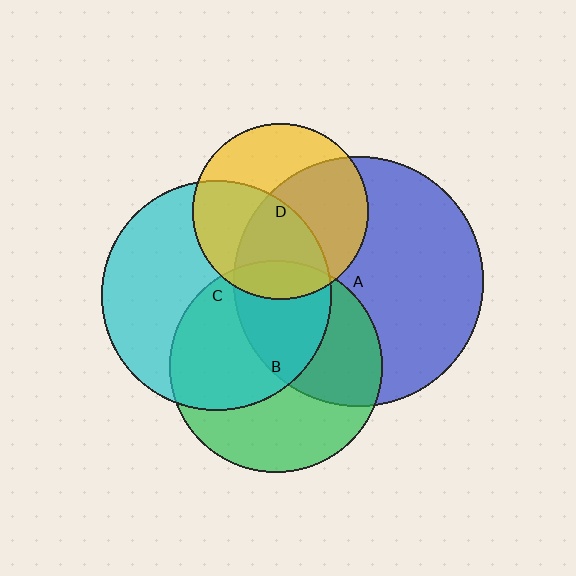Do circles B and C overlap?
Yes.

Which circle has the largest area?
Circle A (blue).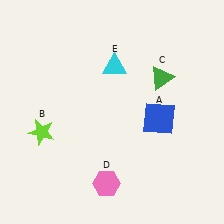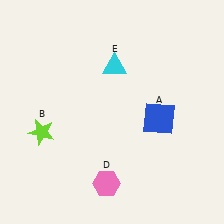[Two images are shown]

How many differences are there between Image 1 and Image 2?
There is 1 difference between the two images.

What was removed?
The green triangle (C) was removed in Image 2.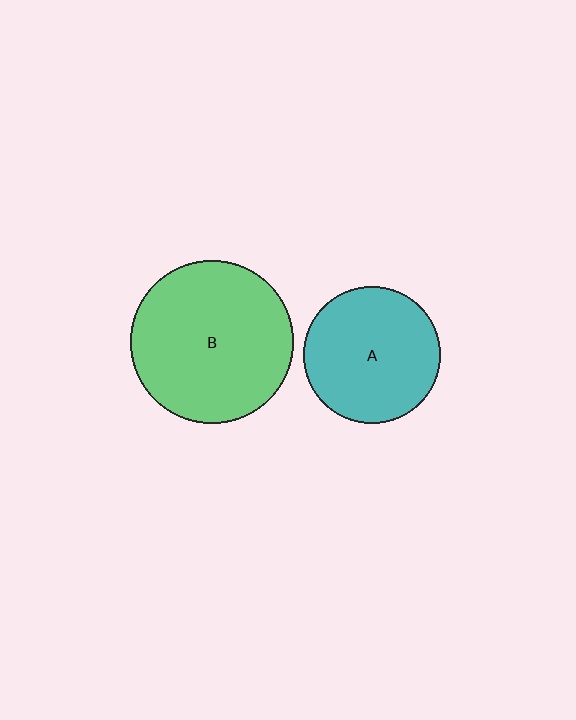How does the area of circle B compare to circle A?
Approximately 1.4 times.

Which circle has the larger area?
Circle B (green).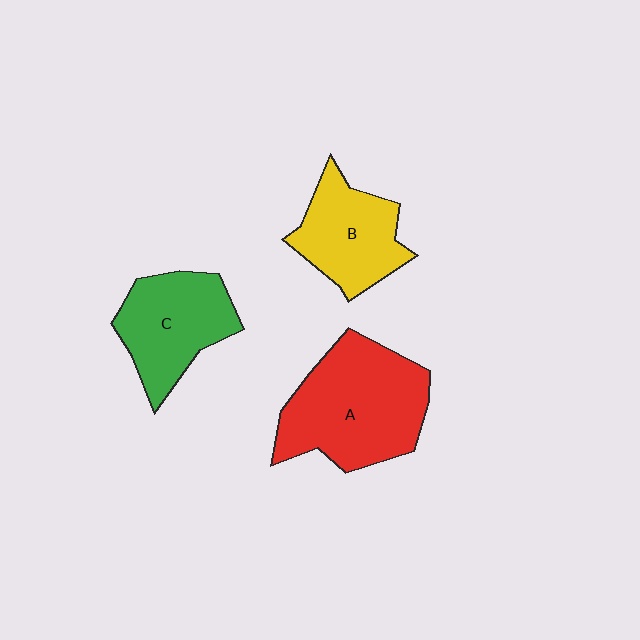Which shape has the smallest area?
Shape B (yellow).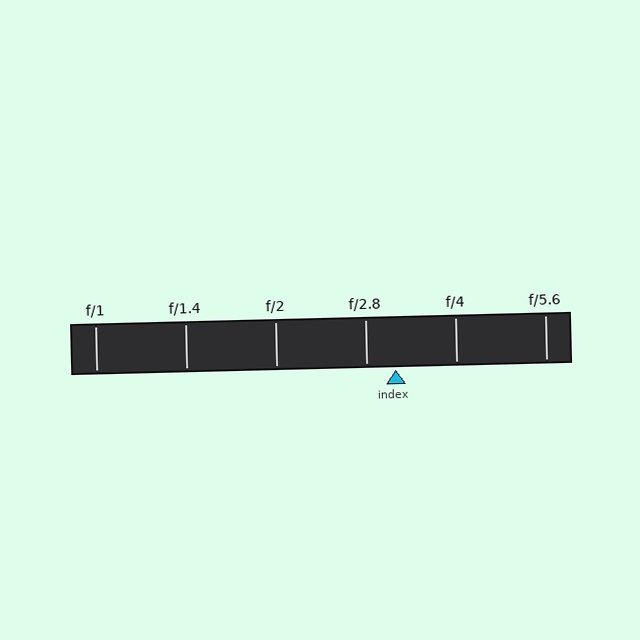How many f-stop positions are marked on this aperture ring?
There are 6 f-stop positions marked.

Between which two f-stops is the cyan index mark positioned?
The index mark is between f/2.8 and f/4.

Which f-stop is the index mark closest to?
The index mark is closest to f/2.8.